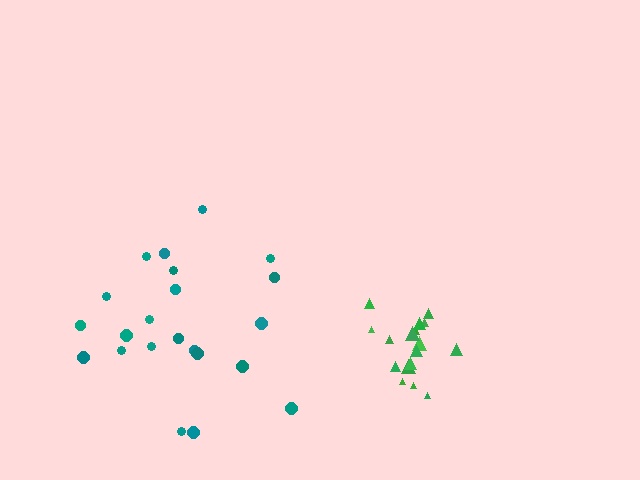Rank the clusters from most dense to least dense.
green, teal.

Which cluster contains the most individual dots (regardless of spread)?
Teal (22).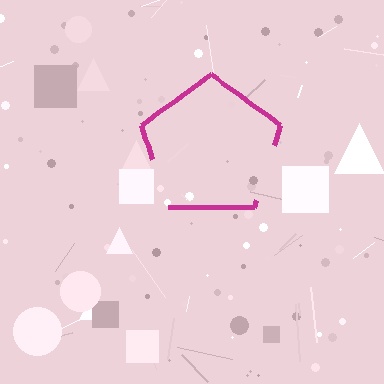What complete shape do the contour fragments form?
The contour fragments form a pentagon.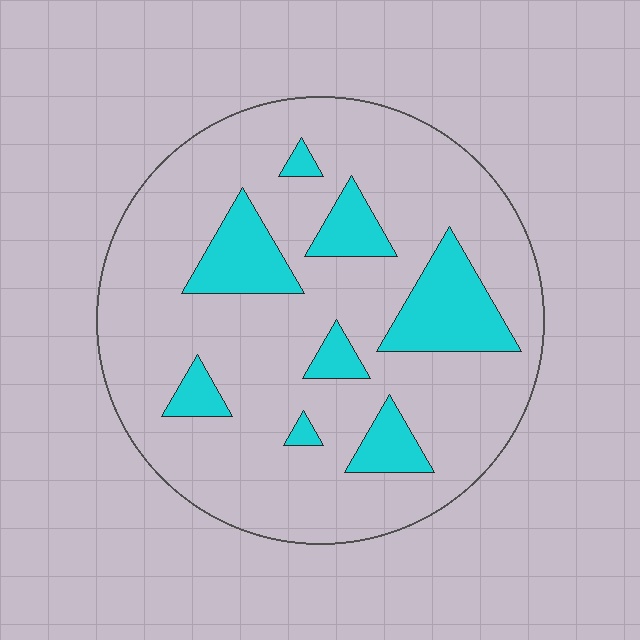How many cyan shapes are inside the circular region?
8.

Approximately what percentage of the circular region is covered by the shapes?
Approximately 20%.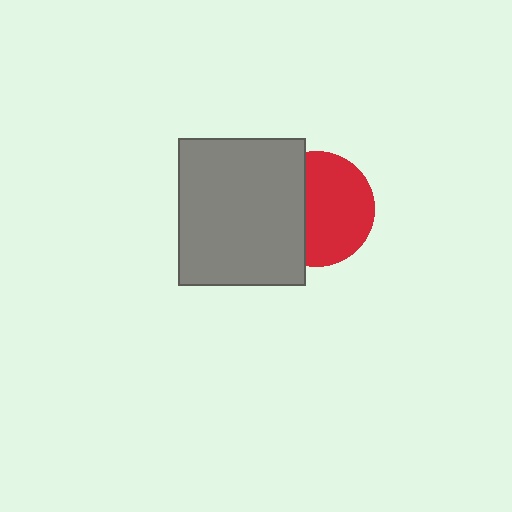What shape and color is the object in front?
The object in front is a gray rectangle.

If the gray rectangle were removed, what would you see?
You would see the complete red circle.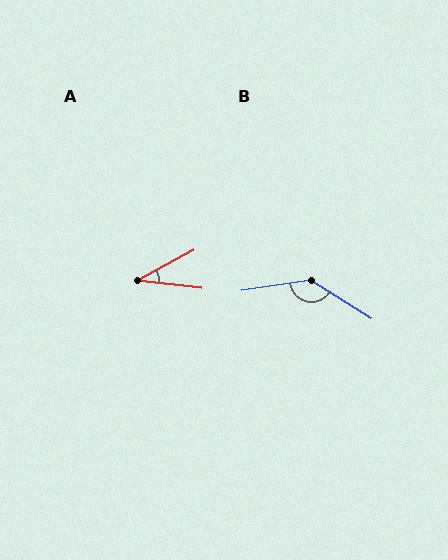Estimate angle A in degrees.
Approximately 35 degrees.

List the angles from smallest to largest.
A (35°), B (139°).